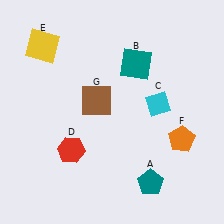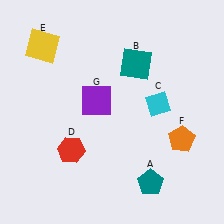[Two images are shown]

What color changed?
The square (G) changed from brown in Image 1 to purple in Image 2.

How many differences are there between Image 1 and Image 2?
There is 1 difference between the two images.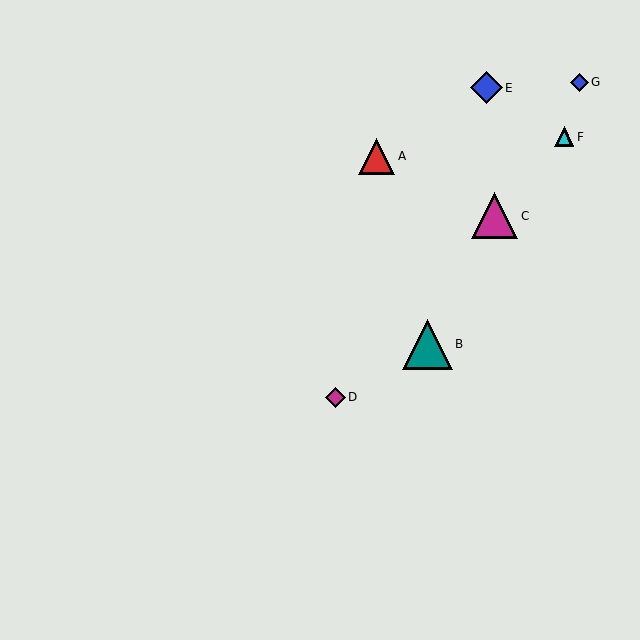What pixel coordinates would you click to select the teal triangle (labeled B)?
Click at (427, 344) to select the teal triangle B.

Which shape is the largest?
The teal triangle (labeled B) is the largest.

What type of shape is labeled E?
Shape E is a blue diamond.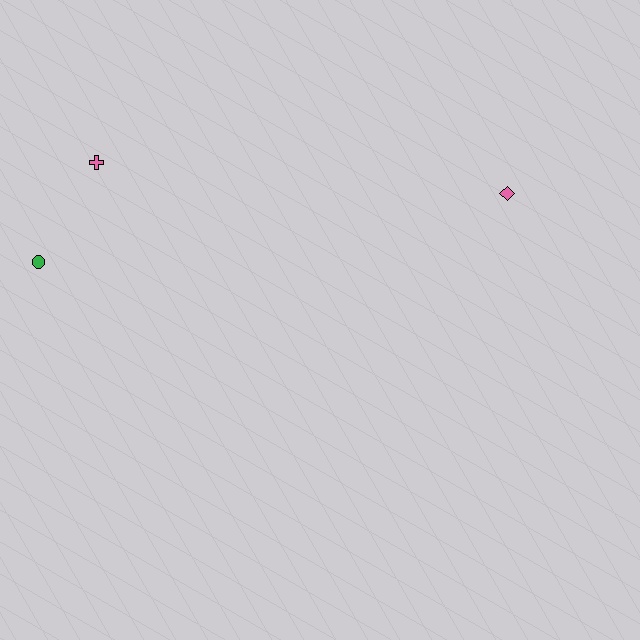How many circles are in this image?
There is 1 circle.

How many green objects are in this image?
There is 1 green object.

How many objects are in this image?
There are 3 objects.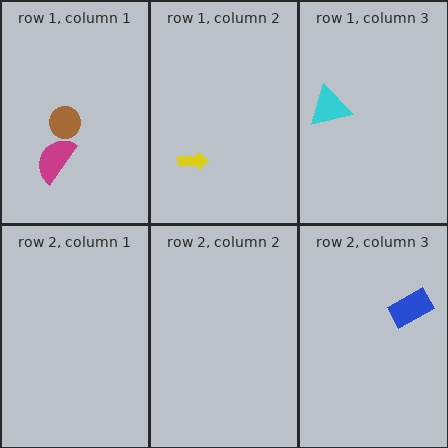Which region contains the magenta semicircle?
The row 1, column 1 region.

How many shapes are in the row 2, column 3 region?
1.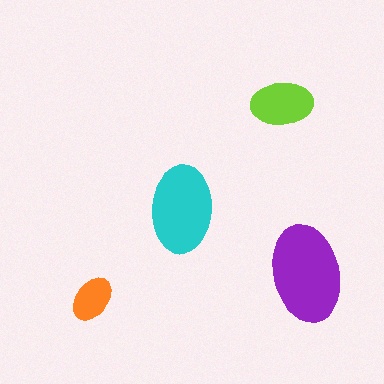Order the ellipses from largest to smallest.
the purple one, the cyan one, the lime one, the orange one.